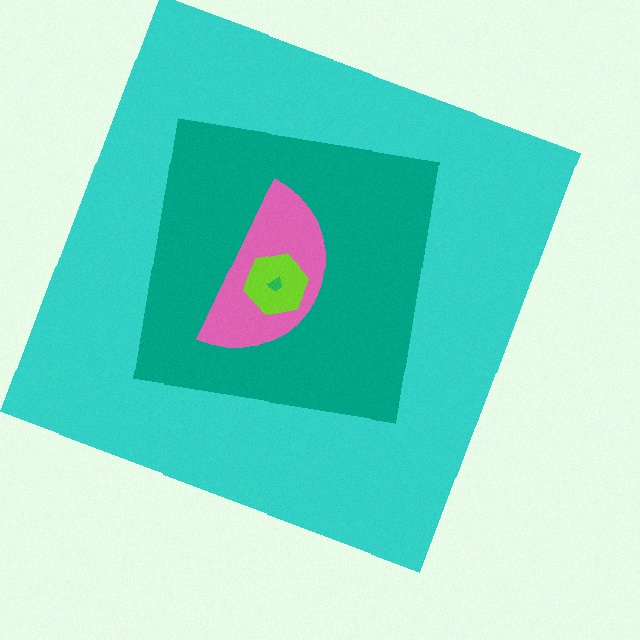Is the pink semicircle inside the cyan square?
Yes.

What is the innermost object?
The green trapezoid.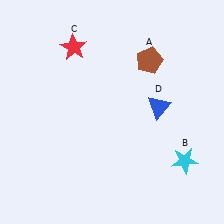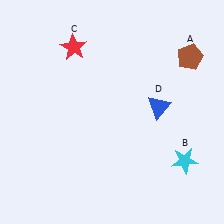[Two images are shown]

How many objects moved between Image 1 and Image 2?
1 object moved between the two images.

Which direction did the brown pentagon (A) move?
The brown pentagon (A) moved right.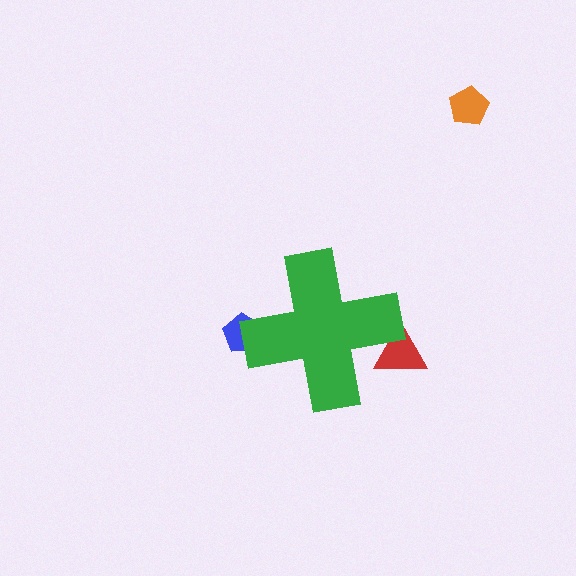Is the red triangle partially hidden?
Yes, the red triangle is partially hidden behind the green cross.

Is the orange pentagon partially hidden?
No, the orange pentagon is fully visible.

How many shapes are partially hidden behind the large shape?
2 shapes are partially hidden.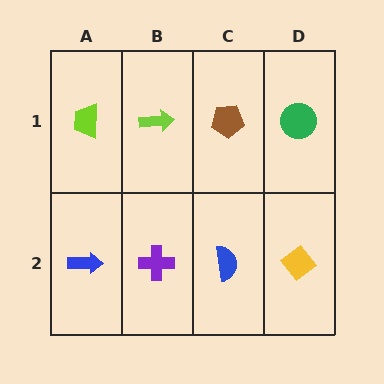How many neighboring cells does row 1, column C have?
3.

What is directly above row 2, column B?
A lime arrow.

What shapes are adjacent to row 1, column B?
A purple cross (row 2, column B), a lime trapezoid (row 1, column A), a brown pentagon (row 1, column C).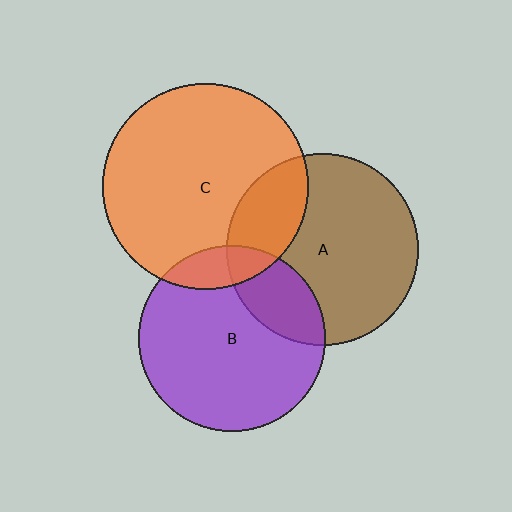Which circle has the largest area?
Circle C (orange).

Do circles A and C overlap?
Yes.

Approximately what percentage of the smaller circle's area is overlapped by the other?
Approximately 25%.